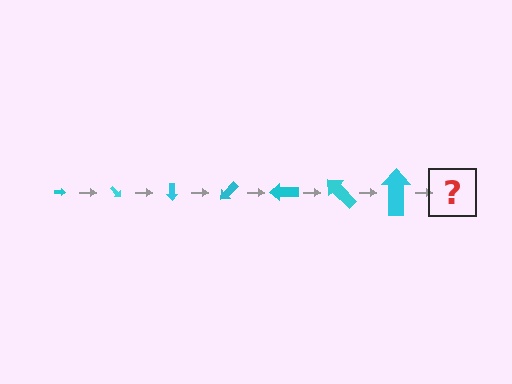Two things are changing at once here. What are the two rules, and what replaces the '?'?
The two rules are that the arrow grows larger each step and it rotates 45 degrees each step. The '?' should be an arrow, larger than the previous one and rotated 315 degrees from the start.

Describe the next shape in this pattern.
It should be an arrow, larger than the previous one and rotated 315 degrees from the start.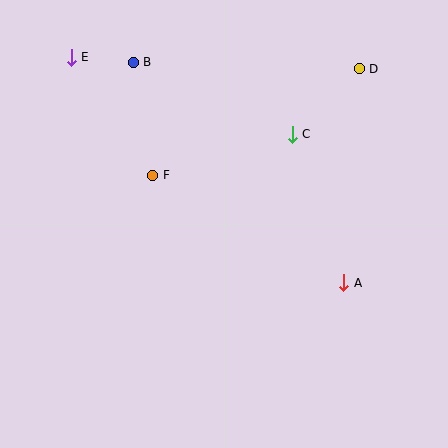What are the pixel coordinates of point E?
Point E is at (71, 57).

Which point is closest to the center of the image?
Point F at (153, 175) is closest to the center.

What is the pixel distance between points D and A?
The distance between D and A is 215 pixels.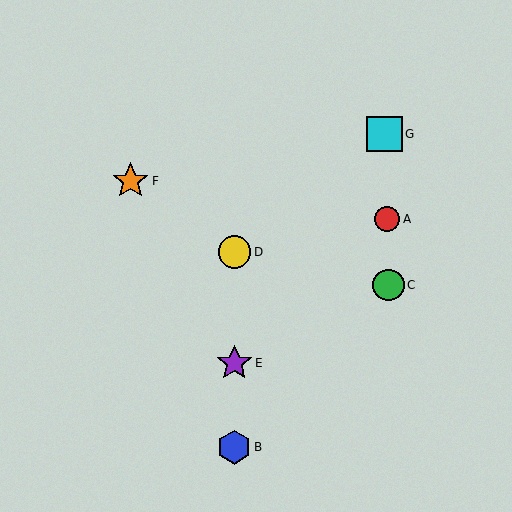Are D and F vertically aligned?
No, D is at x≈234 and F is at x≈131.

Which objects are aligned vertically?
Objects B, D, E are aligned vertically.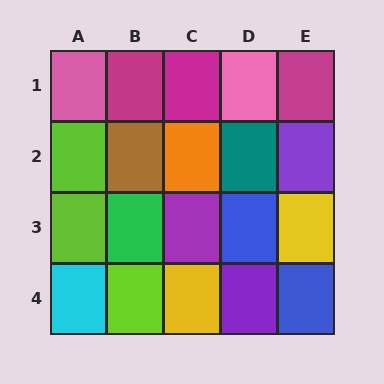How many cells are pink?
2 cells are pink.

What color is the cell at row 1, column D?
Pink.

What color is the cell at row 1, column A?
Pink.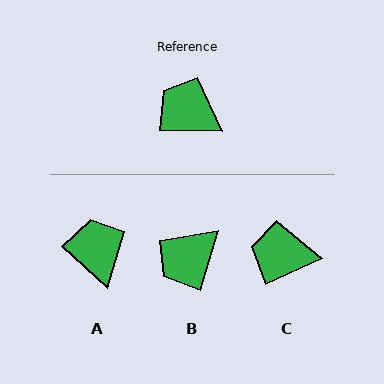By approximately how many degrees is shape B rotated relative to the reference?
Approximately 75 degrees counter-clockwise.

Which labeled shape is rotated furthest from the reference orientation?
B, about 75 degrees away.